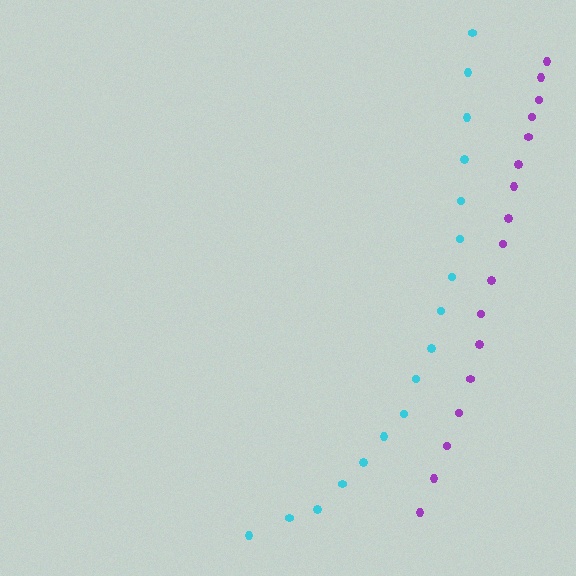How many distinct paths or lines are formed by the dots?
There are 2 distinct paths.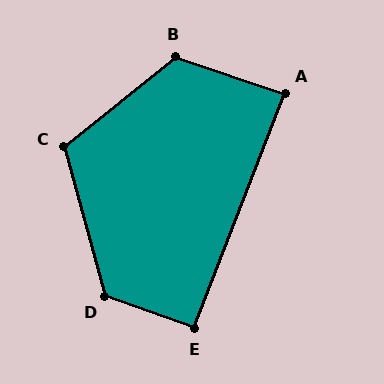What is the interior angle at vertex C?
Approximately 114 degrees (obtuse).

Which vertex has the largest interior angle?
D, at approximately 125 degrees.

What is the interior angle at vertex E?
Approximately 92 degrees (approximately right).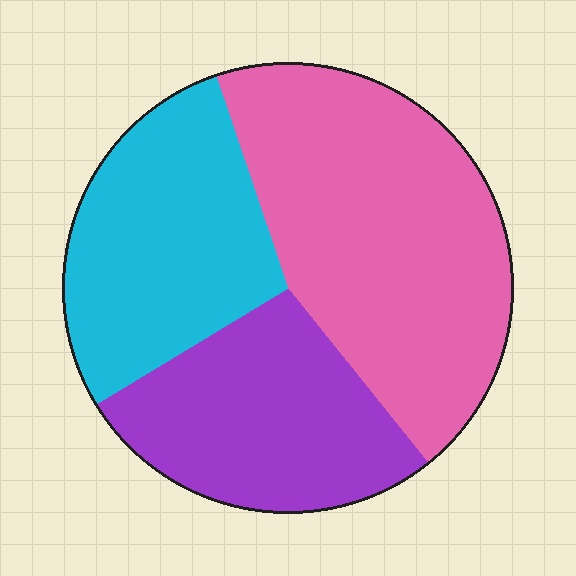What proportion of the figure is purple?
Purple covers around 25% of the figure.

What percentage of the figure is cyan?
Cyan takes up between a sixth and a third of the figure.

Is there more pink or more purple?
Pink.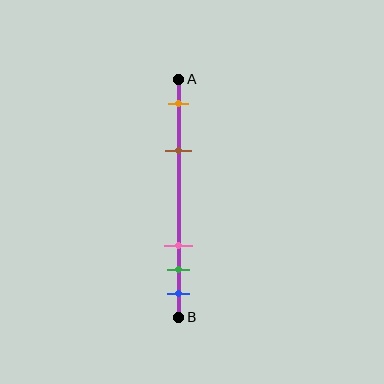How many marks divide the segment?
There are 5 marks dividing the segment.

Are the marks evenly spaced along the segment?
No, the marks are not evenly spaced.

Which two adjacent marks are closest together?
The green and blue marks are the closest adjacent pair.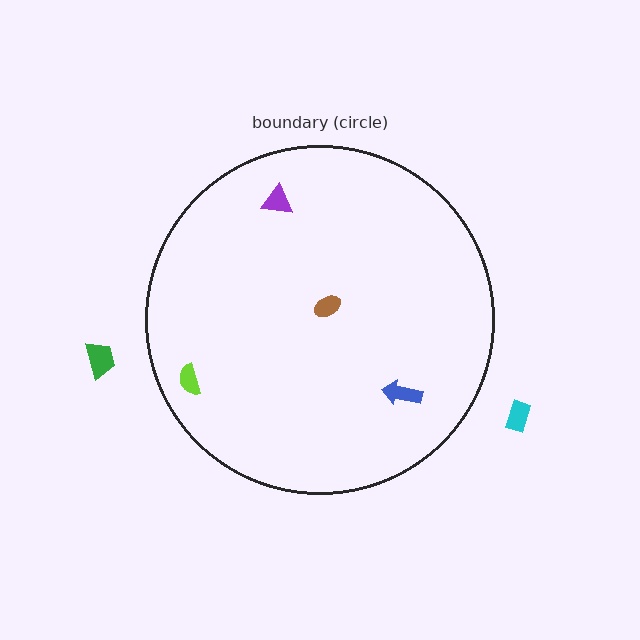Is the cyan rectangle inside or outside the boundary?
Outside.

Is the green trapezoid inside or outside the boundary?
Outside.